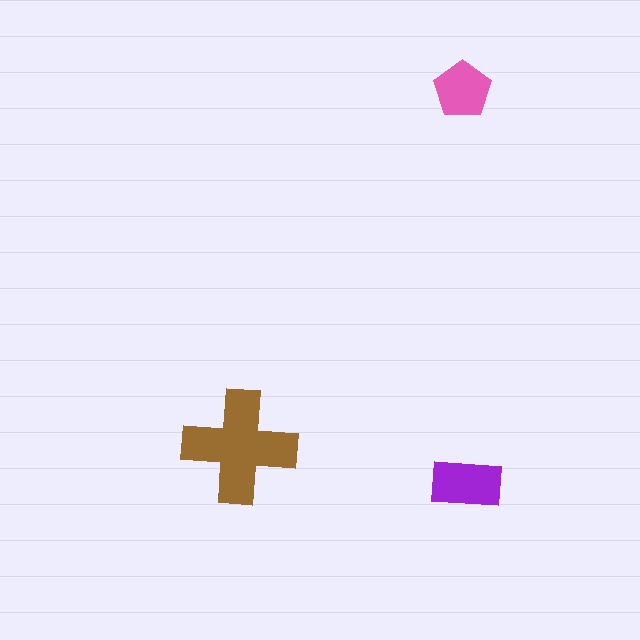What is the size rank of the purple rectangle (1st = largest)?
2nd.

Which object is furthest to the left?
The brown cross is leftmost.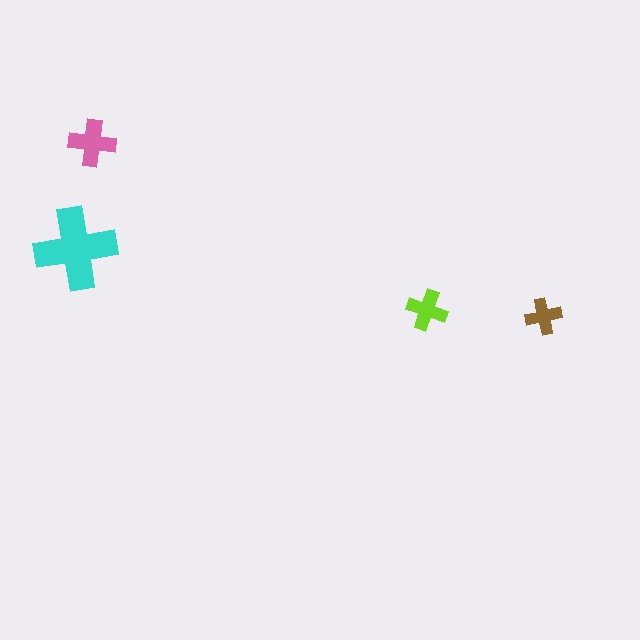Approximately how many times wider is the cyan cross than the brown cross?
About 2.5 times wider.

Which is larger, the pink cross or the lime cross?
The pink one.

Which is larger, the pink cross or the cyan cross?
The cyan one.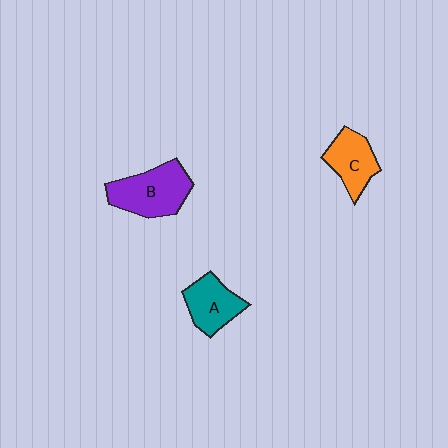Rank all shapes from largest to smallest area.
From largest to smallest: B (purple), C (orange), A (teal).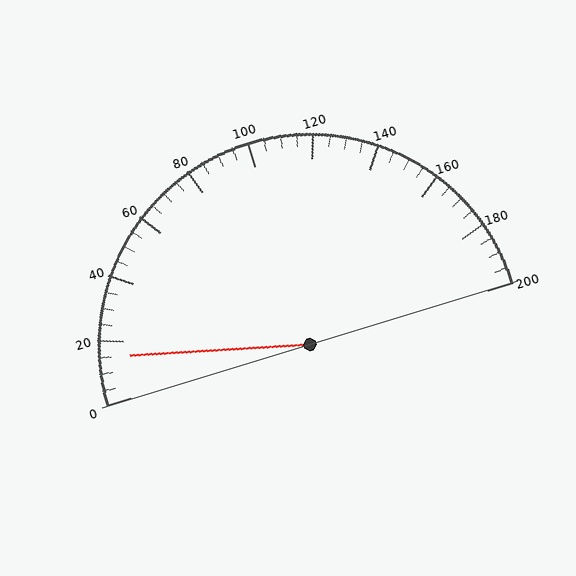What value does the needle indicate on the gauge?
The needle indicates approximately 15.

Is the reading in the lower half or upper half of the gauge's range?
The reading is in the lower half of the range (0 to 200).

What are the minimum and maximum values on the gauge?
The gauge ranges from 0 to 200.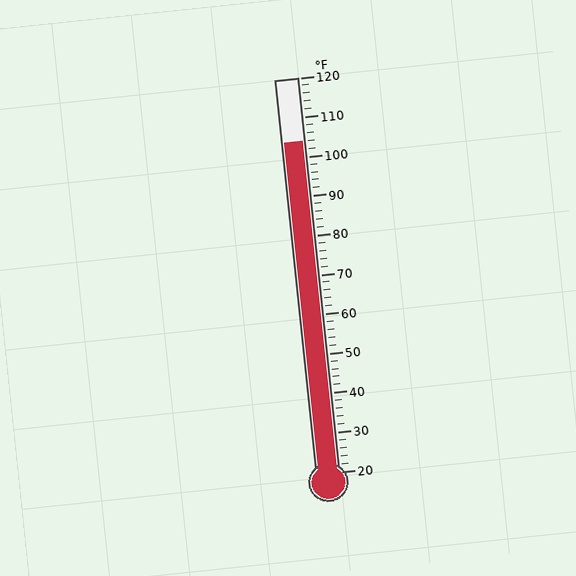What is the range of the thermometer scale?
The thermometer scale ranges from 20°F to 120°F.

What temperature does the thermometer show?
The thermometer shows approximately 104°F.